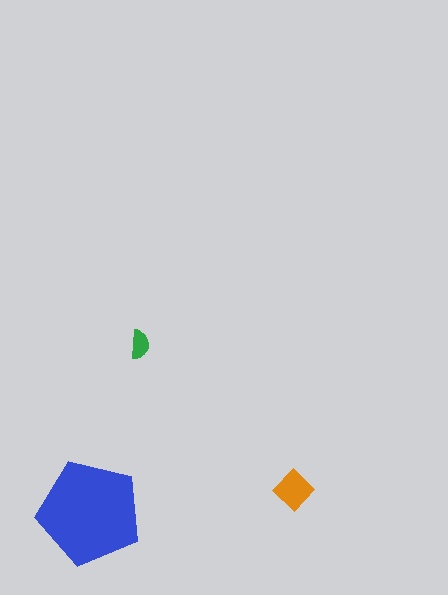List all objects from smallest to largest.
The green semicircle, the orange diamond, the blue pentagon.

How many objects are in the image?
There are 3 objects in the image.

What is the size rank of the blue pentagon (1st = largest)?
1st.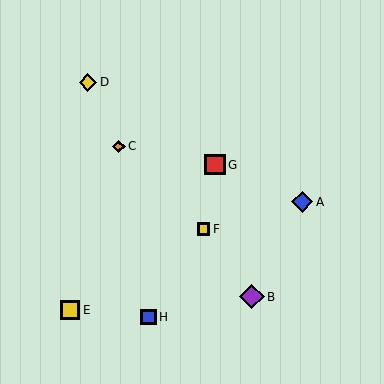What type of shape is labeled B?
Shape B is a purple diamond.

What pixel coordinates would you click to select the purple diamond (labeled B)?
Click at (252, 297) to select the purple diamond B.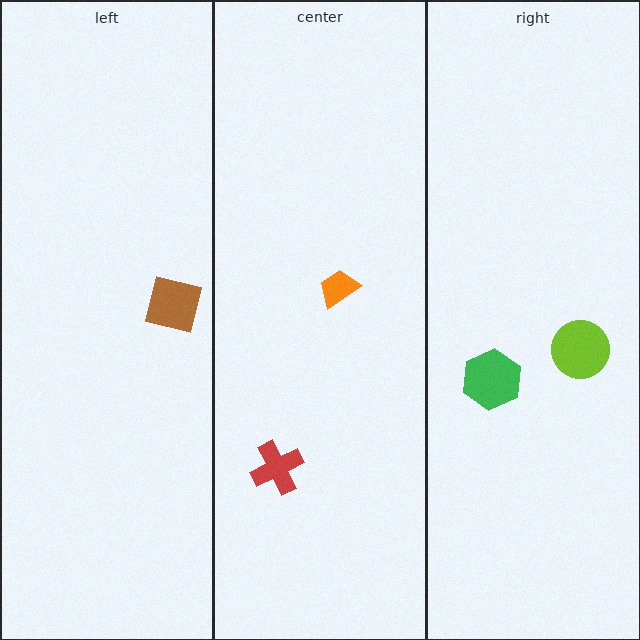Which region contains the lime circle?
The right region.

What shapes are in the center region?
The orange trapezoid, the red cross.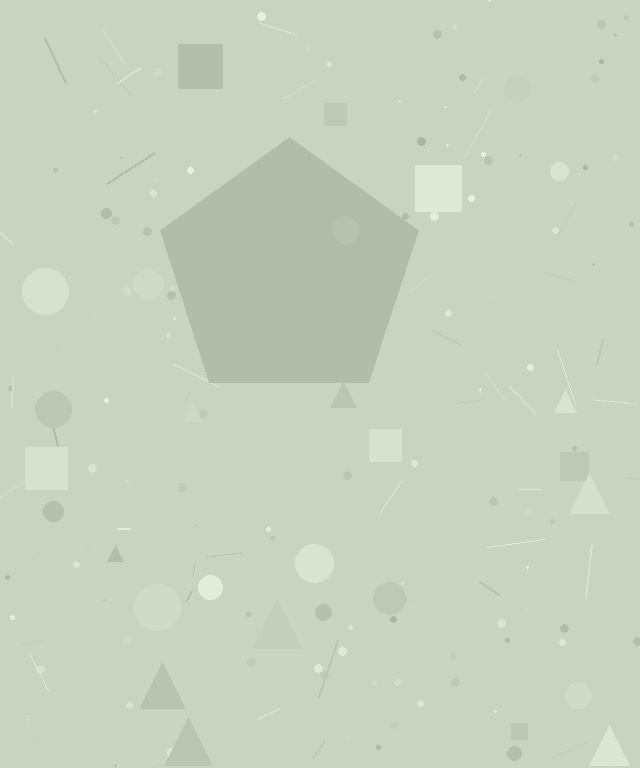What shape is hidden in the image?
A pentagon is hidden in the image.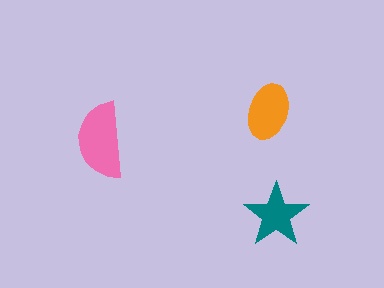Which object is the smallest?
The teal star.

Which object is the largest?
The pink semicircle.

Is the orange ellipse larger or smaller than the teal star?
Larger.